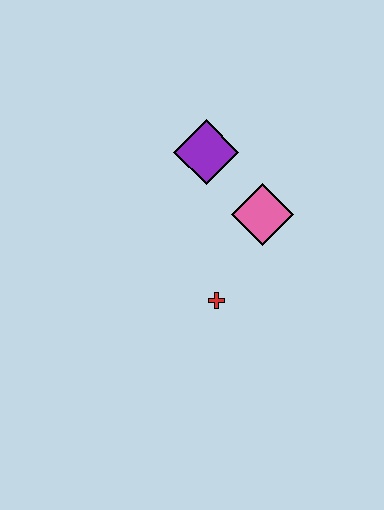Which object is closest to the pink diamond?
The purple diamond is closest to the pink diamond.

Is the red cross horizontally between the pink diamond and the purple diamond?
Yes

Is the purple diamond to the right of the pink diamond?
No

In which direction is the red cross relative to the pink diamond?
The red cross is below the pink diamond.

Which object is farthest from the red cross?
The purple diamond is farthest from the red cross.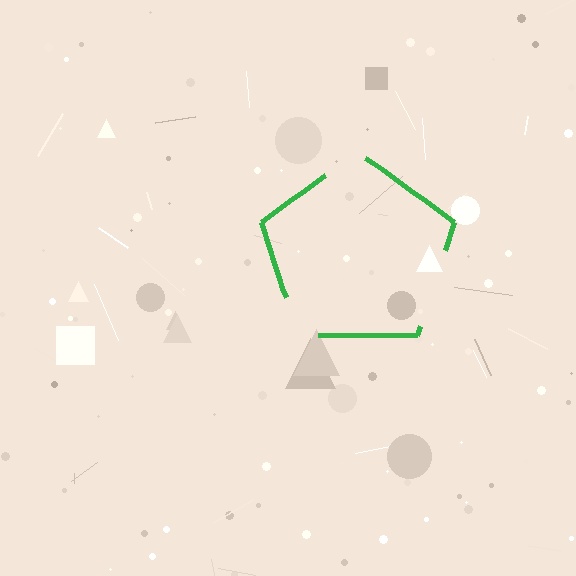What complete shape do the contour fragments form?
The contour fragments form a pentagon.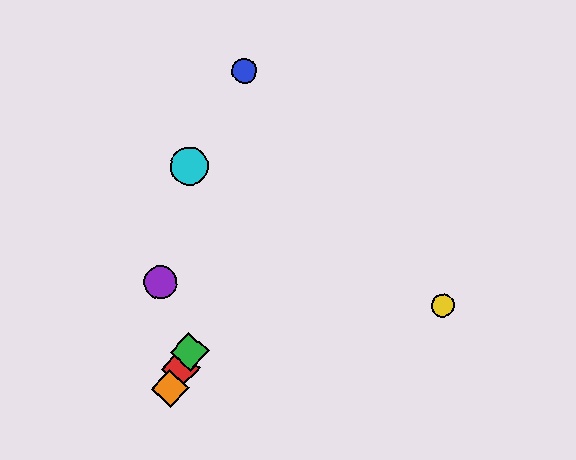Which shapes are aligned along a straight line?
The red diamond, the green diamond, the orange diamond are aligned along a straight line.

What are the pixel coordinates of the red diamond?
The red diamond is at (180, 369).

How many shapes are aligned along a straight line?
3 shapes (the red diamond, the green diamond, the orange diamond) are aligned along a straight line.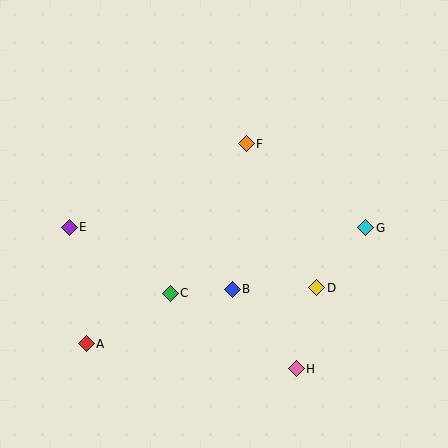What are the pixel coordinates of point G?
Point G is at (366, 228).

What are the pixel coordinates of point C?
Point C is at (170, 293).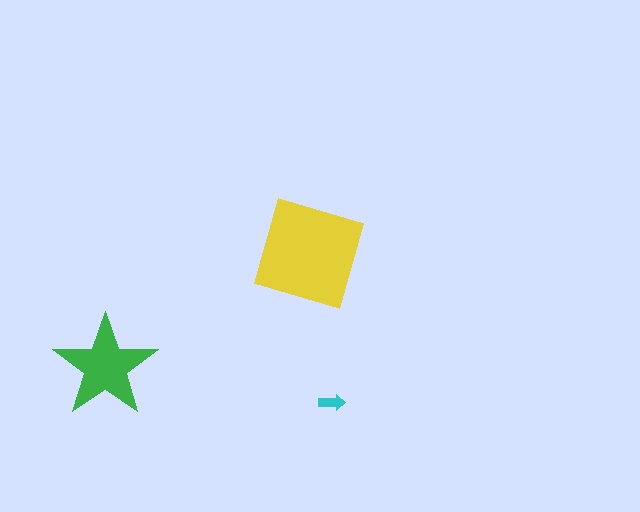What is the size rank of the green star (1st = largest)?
2nd.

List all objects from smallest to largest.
The cyan arrow, the green star, the yellow diamond.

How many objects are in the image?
There are 3 objects in the image.